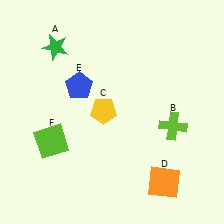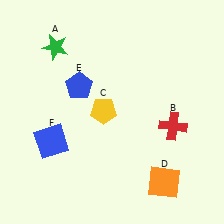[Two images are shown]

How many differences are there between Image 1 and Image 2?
There are 2 differences between the two images.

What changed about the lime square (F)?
In Image 1, F is lime. In Image 2, it changed to blue.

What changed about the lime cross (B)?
In Image 1, B is lime. In Image 2, it changed to red.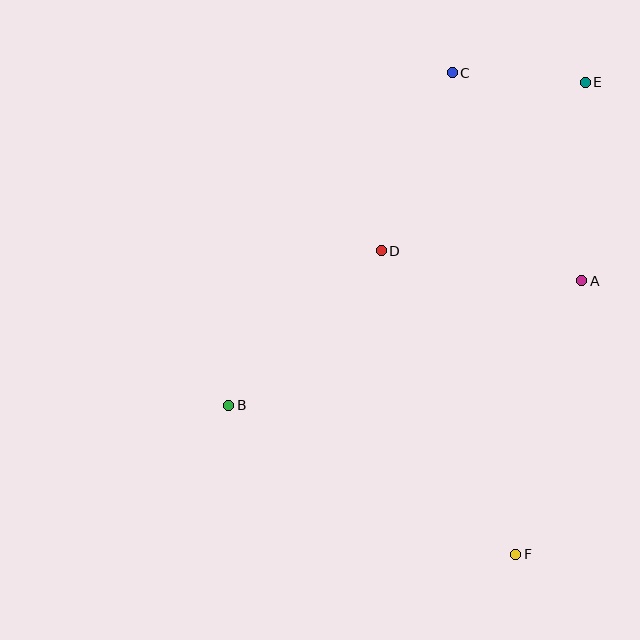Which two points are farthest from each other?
Points C and F are farthest from each other.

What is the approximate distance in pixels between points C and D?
The distance between C and D is approximately 191 pixels.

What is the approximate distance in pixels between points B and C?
The distance between B and C is approximately 401 pixels.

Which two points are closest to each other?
Points C and E are closest to each other.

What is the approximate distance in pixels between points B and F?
The distance between B and F is approximately 324 pixels.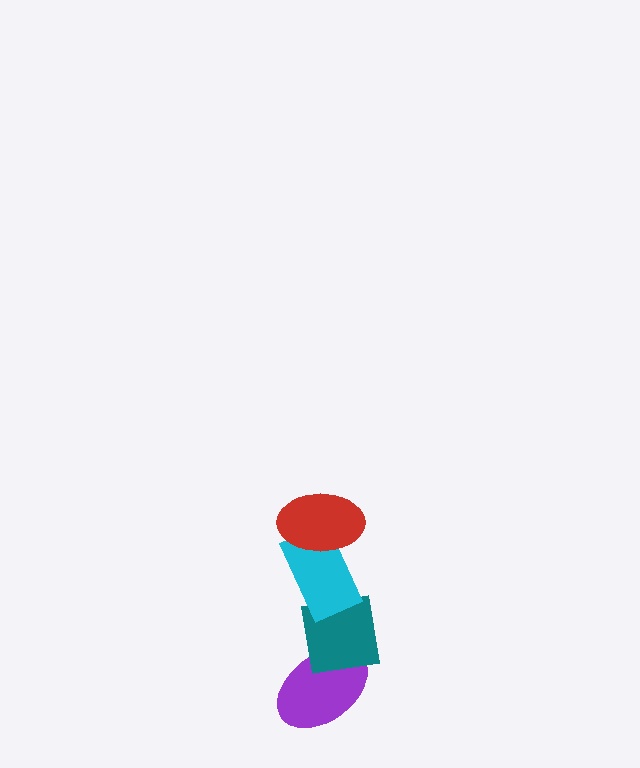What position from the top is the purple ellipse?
The purple ellipse is 4th from the top.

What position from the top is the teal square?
The teal square is 3rd from the top.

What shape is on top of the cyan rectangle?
The red ellipse is on top of the cyan rectangle.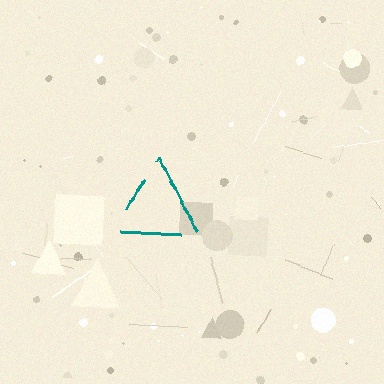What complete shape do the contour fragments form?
The contour fragments form a triangle.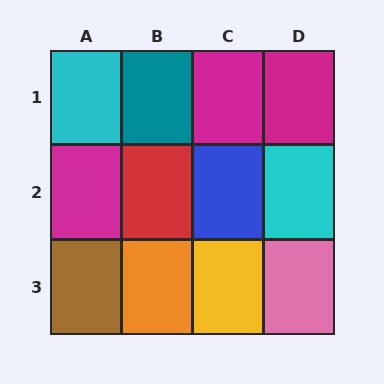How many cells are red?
1 cell is red.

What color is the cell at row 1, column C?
Magenta.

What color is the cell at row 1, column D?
Magenta.